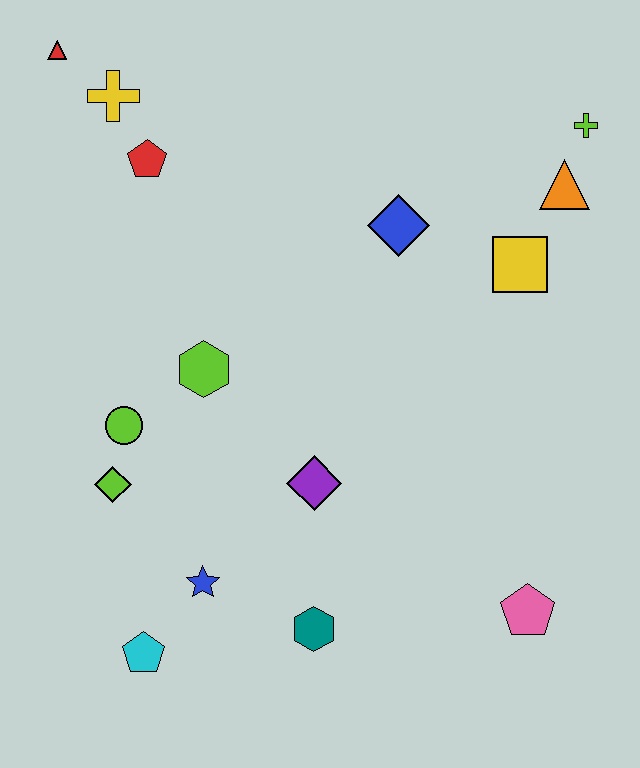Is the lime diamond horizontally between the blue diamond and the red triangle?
Yes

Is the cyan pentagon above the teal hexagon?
No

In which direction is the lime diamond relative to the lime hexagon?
The lime diamond is below the lime hexagon.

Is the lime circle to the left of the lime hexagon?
Yes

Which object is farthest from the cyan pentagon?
The lime cross is farthest from the cyan pentagon.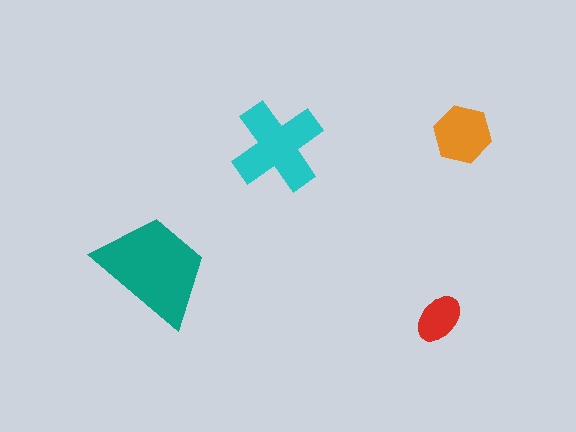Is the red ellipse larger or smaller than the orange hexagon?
Smaller.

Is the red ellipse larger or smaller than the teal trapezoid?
Smaller.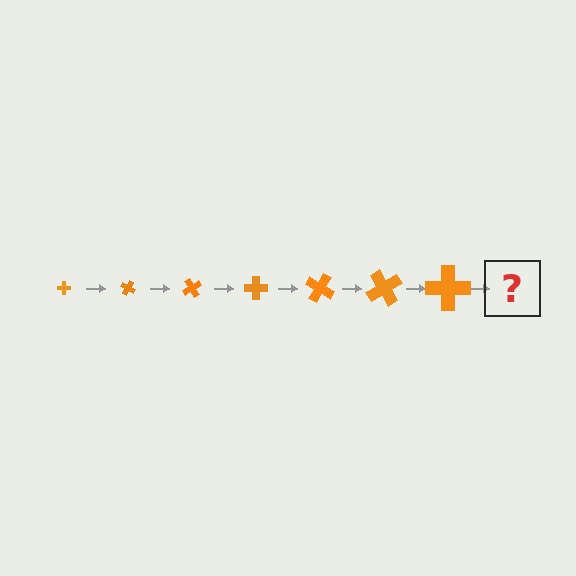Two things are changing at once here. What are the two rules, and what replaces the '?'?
The two rules are that the cross grows larger each step and it rotates 30 degrees each step. The '?' should be a cross, larger than the previous one and rotated 210 degrees from the start.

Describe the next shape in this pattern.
It should be a cross, larger than the previous one and rotated 210 degrees from the start.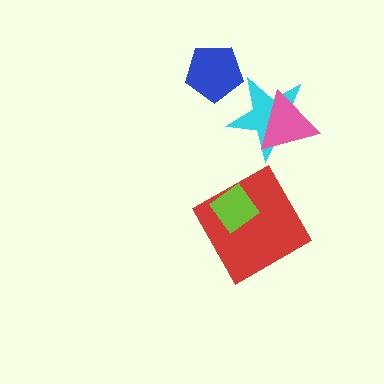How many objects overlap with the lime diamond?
1 object overlaps with the lime diamond.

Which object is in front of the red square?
The lime diamond is in front of the red square.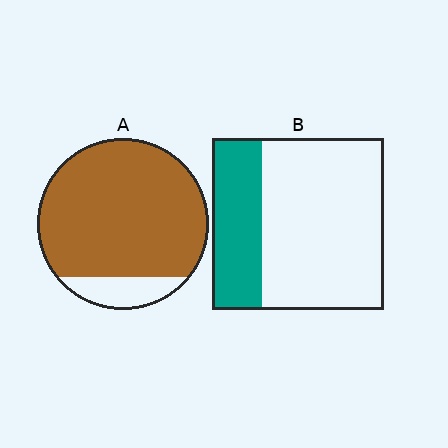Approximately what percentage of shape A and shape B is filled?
A is approximately 85% and B is approximately 30%.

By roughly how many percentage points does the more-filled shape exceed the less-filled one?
By roughly 60 percentage points (A over B).